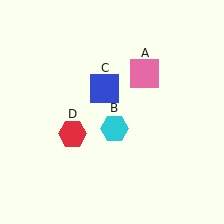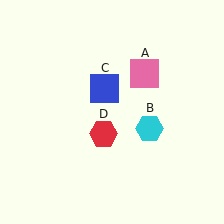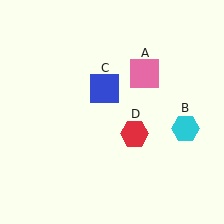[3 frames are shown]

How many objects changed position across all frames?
2 objects changed position: cyan hexagon (object B), red hexagon (object D).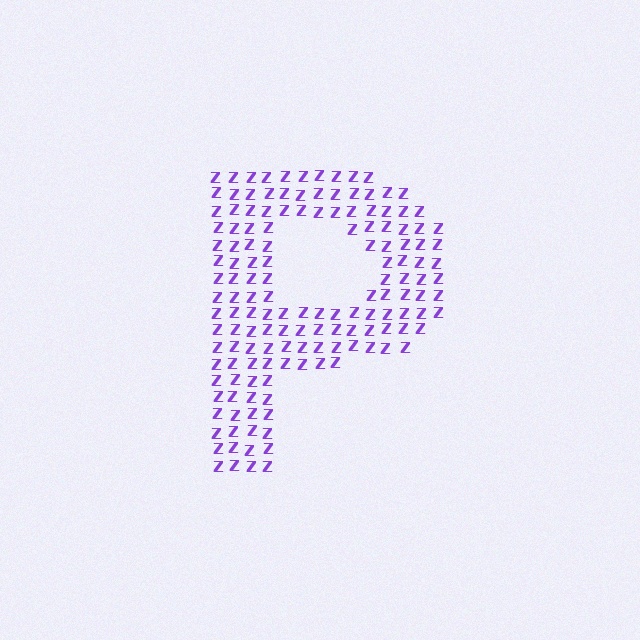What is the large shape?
The large shape is the letter P.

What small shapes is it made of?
It is made of small letter Z's.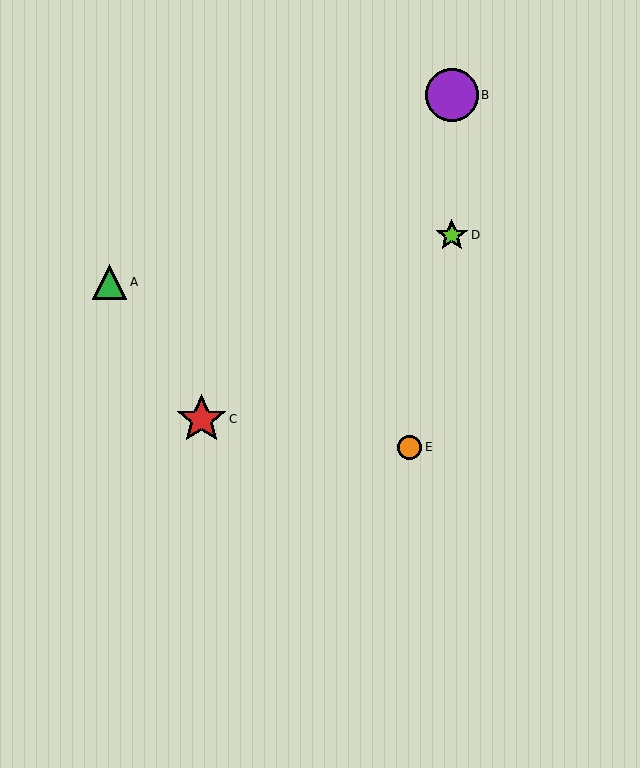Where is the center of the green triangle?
The center of the green triangle is at (110, 282).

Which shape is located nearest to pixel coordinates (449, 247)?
The lime star (labeled D) at (452, 235) is nearest to that location.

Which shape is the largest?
The purple circle (labeled B) is the largest.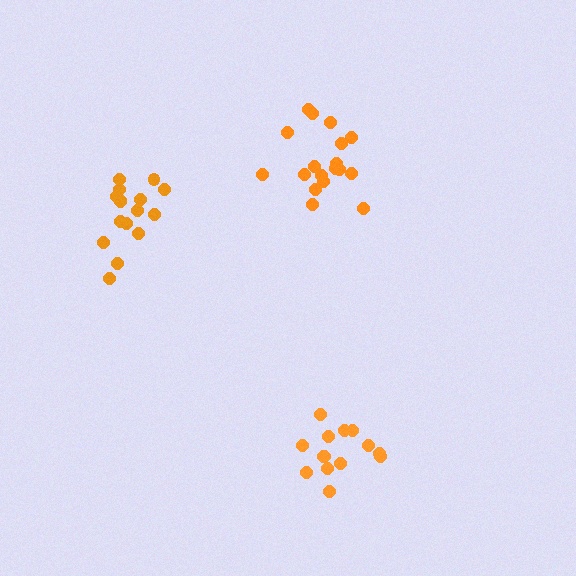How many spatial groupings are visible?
There are 3 spatial groupings.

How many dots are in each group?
Group 1: 18 dots, Group 2: 14 dots, Group 3: 16 dots (48 total).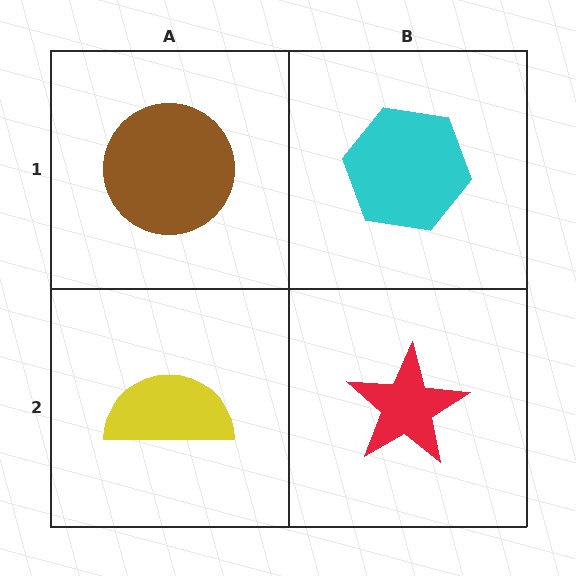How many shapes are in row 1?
2 shapes.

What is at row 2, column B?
A red star.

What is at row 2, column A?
A yellow semicircle.